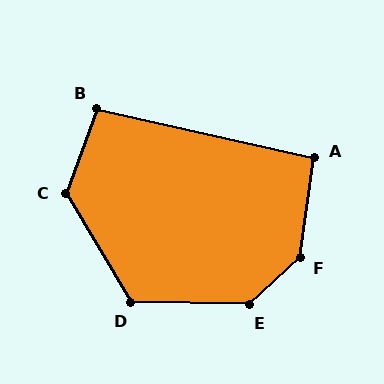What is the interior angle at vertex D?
Approximately 122 degrees (obtuse).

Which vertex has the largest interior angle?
F, at approximately 141 degrees.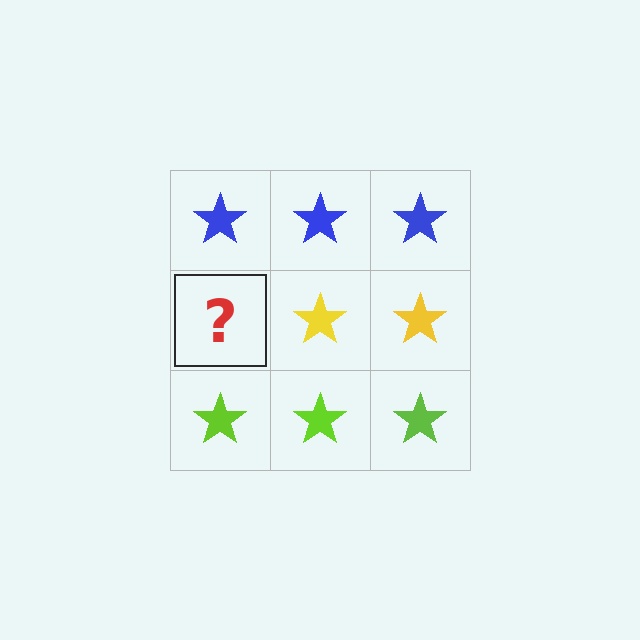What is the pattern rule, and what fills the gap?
The rule is that each row has a consistent color. The gap should be filled with a yellow star.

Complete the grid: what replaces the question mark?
The question mark should be replaced with a yellow star.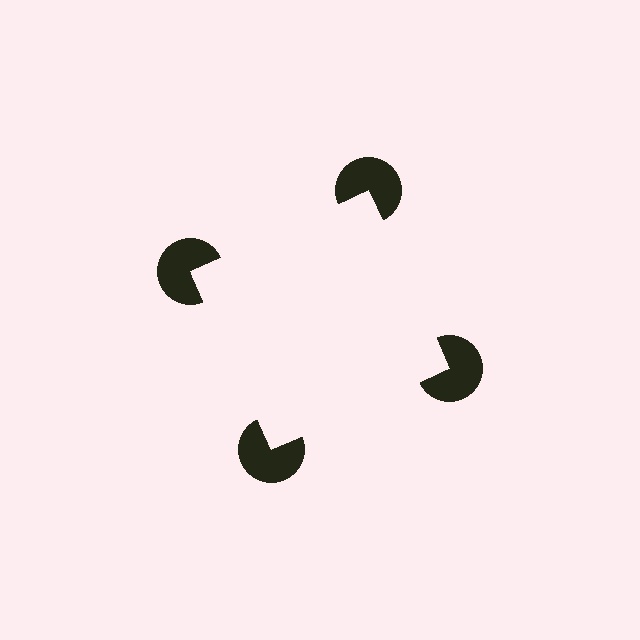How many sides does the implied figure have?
4 sides.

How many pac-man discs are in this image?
There are 4 — one at each vertex of the illusory square.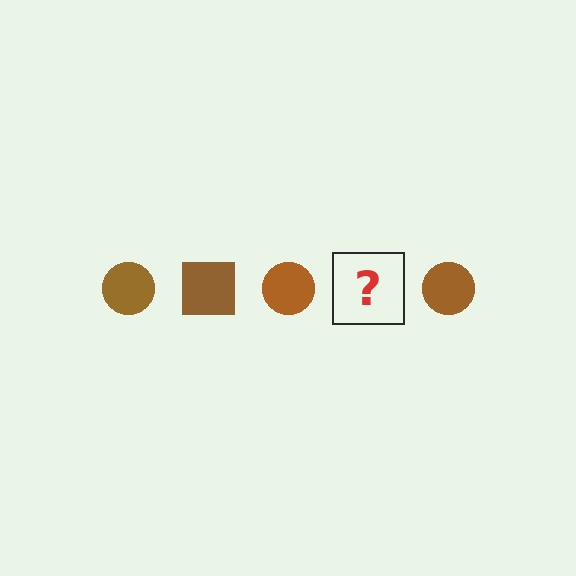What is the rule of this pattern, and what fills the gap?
The rule is that the pattern cycles through circle, square shapes in brown. The gap should be filled with a brown square.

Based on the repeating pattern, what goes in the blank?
The blank should be a brown square.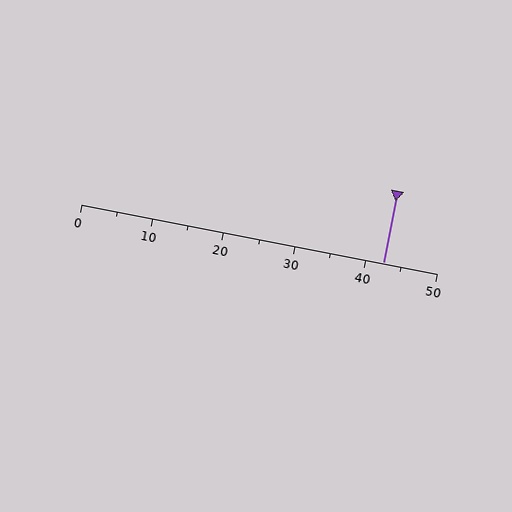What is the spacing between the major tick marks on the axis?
The major ticks are spaced 10 apart.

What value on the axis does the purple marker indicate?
The marker indicates approximately 42.5.